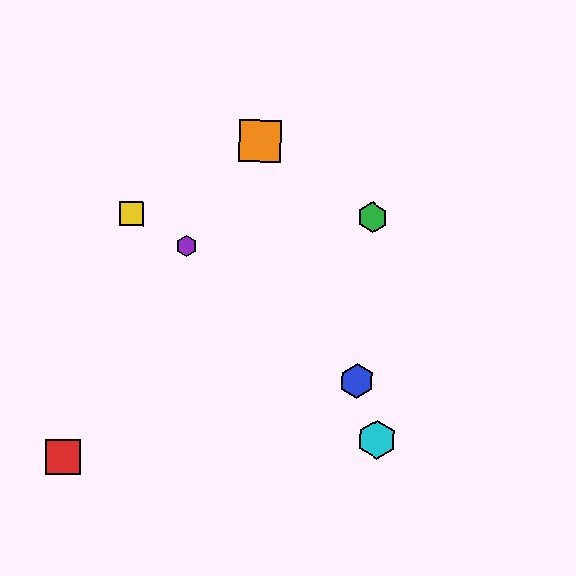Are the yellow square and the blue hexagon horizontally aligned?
No, the yellow square is at y≈213 and the blue hexagon is at y≈381.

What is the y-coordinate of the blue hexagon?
The blue hexagon is at y≈381.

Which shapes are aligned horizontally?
The green hexagon, the yellow square are aligned horizontally.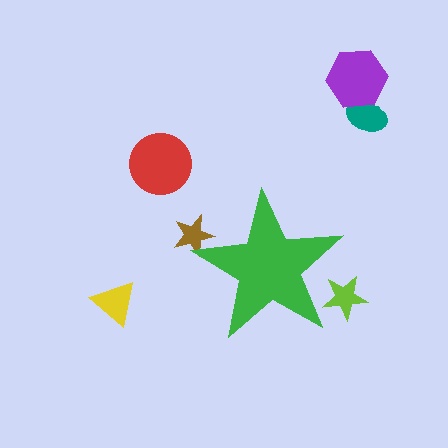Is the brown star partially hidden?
Yes, the brown star is partially hidden behind the green star.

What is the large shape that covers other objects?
A green star.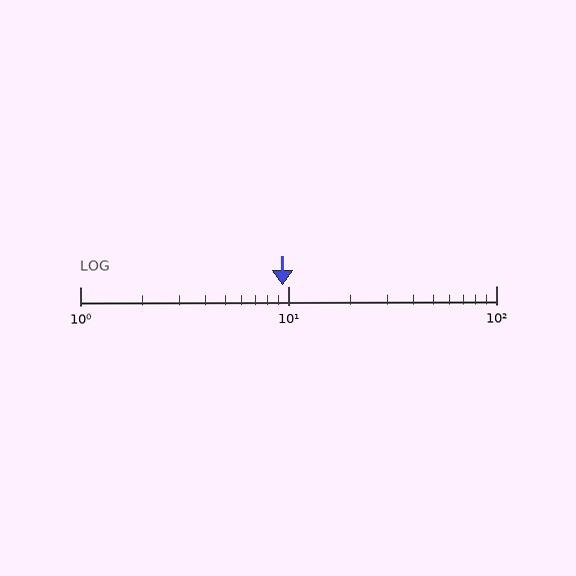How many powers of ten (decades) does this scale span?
The scale spans 2 decades, from 1 to 100.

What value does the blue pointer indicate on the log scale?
The pointer indicates approximately 9.4.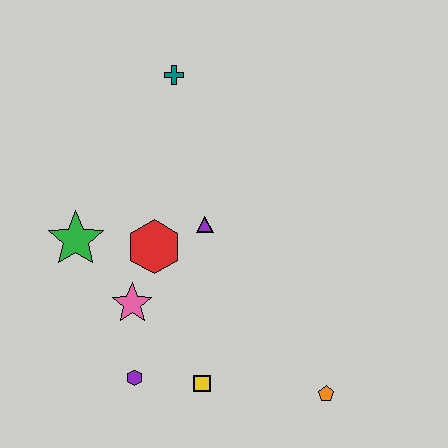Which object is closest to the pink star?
The red hexagon is closest to the pink star.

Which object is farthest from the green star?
The orange pentagon is farthest from the green star.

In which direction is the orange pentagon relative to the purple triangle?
The orange pentagon is below the purple triangle.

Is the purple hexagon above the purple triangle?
No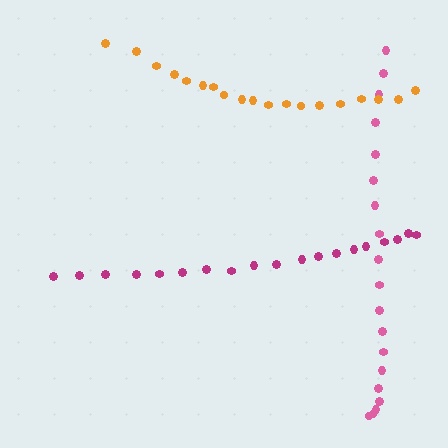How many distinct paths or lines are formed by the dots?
There are 3 distinct paths.